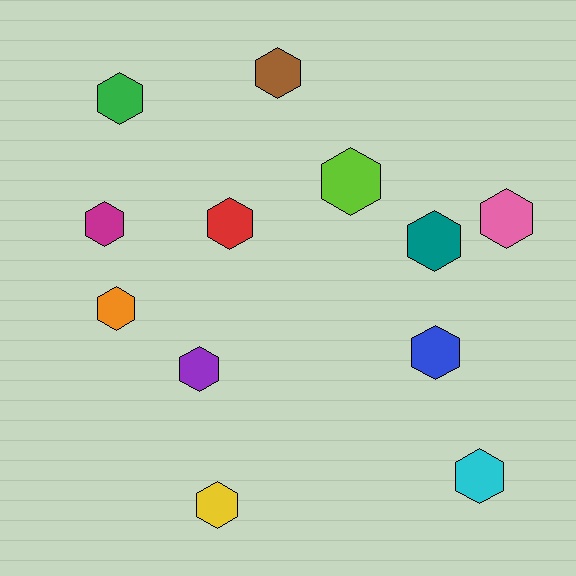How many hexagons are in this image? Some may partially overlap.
There are 12 hexagons.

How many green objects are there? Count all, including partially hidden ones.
There is 1 green object.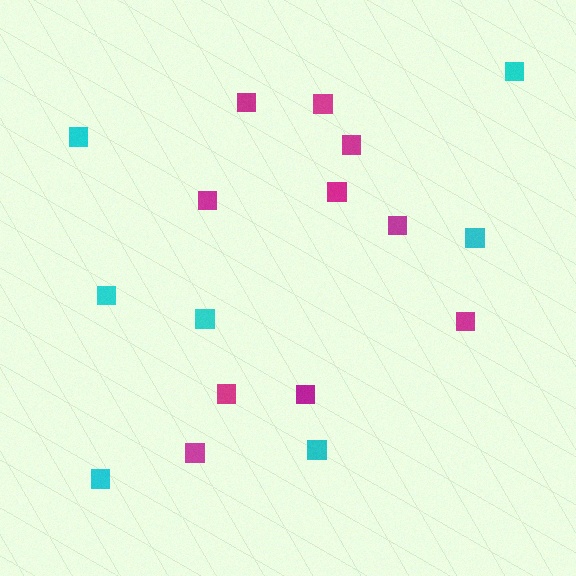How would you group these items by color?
There are 2 groups: one group of magenta squares (10) and one group of cyan squares (7).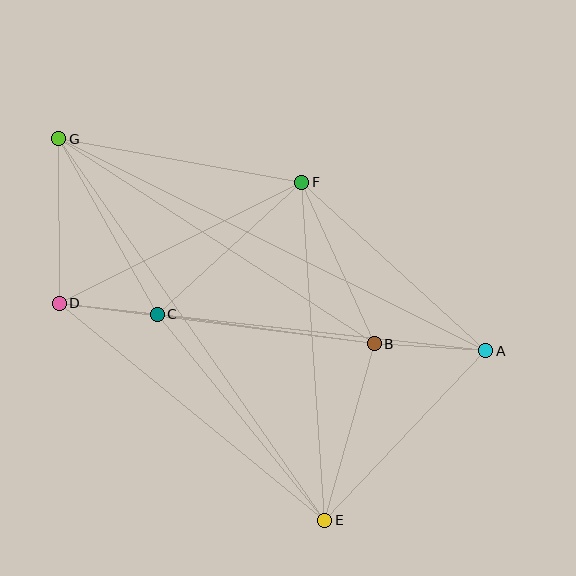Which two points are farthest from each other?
Points A and G are farthest from each other.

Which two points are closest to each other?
Points C and D are closest to each other.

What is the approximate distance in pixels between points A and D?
The distance between A and D is approximately 429 pixels.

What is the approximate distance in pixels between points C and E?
The distance between C and E is approximately 265 pixels.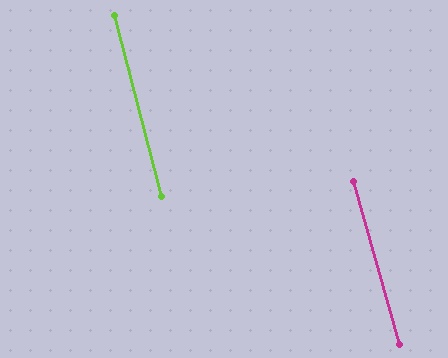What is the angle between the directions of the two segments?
Approximately 1 degree.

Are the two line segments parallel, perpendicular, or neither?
Parallel — their directions differ by only 1.3°.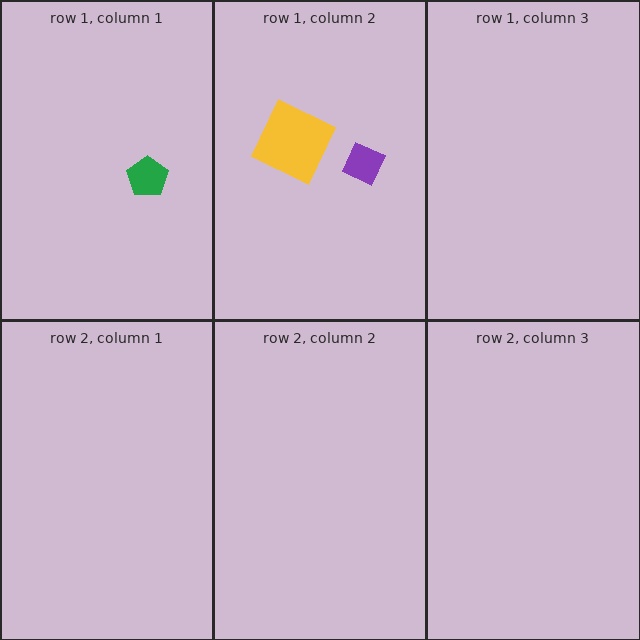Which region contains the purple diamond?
The row 1, column 2 region.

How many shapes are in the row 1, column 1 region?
1.